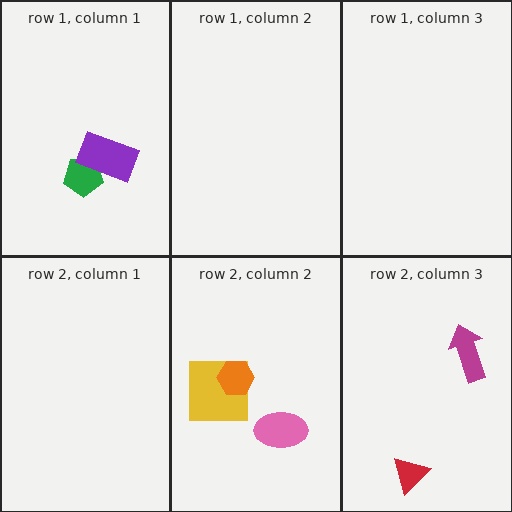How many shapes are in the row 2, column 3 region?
2.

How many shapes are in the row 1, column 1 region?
2.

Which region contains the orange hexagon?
The row 2, column 2 region.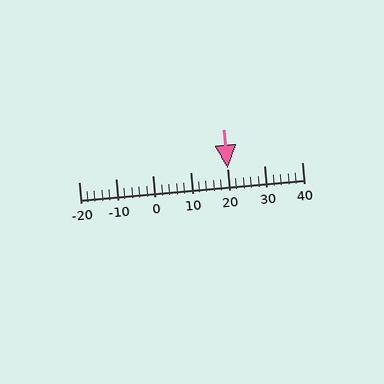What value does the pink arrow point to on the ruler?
The pink arrow points to approximately 20.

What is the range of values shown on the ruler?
The ruler shows values from -20 to 40.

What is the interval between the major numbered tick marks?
The major tick marks are spaced 10 units apart.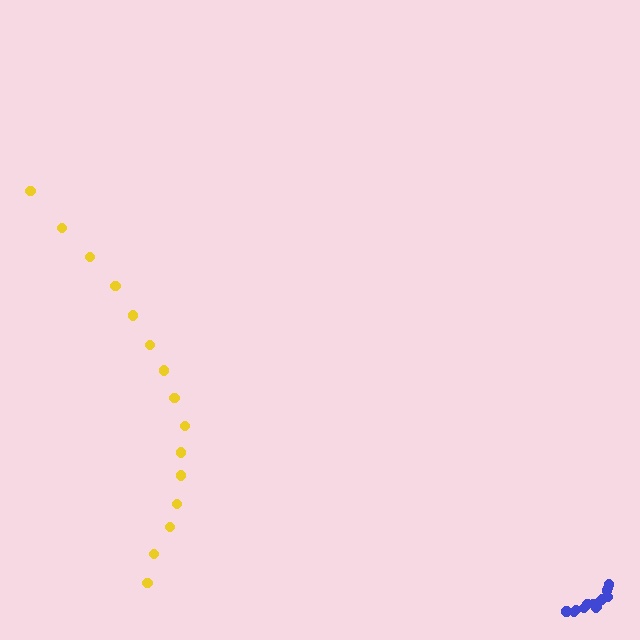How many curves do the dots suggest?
There are 2 distinct paths.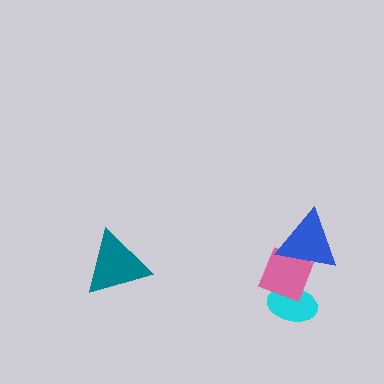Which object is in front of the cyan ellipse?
The pink diamond is in front of the cyan ellipse.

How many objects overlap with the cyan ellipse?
1 object overlaps with the cyan ellipse.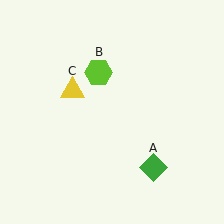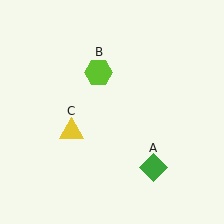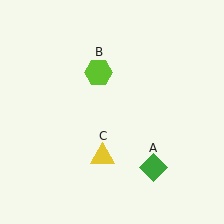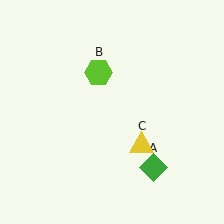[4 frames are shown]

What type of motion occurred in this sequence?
The yellow triangle (object C) rotated counterclockwise around the center of the scene.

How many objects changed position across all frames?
1 object changed position: yellow triangle (object C).